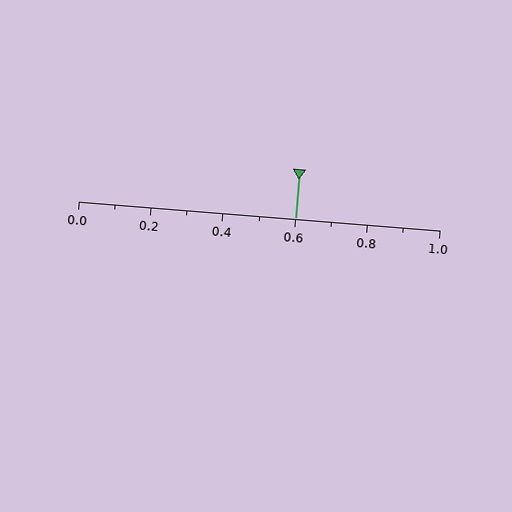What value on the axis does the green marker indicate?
The marker indicates approximately 0.6.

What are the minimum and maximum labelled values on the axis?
The axis runs from 0.0 to 1.0.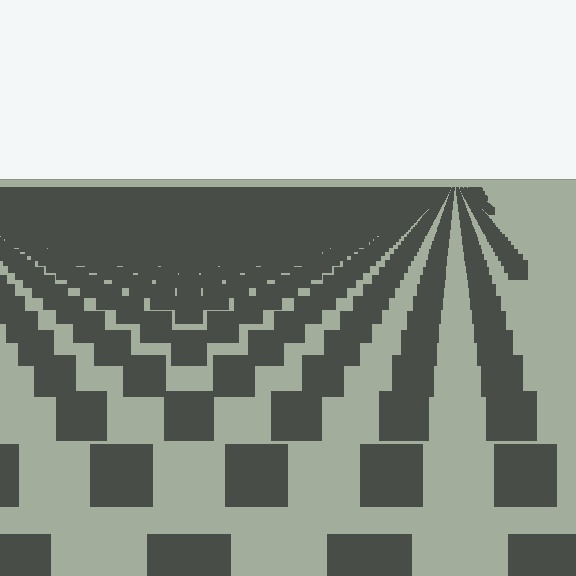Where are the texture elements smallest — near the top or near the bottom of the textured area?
Near the top.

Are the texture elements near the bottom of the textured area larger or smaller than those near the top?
Larger. Near the bottom, elements are closer to the viewer and appear at a bigger on-screen size.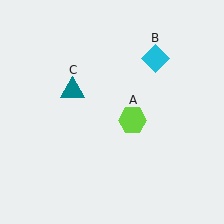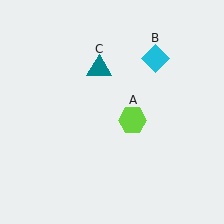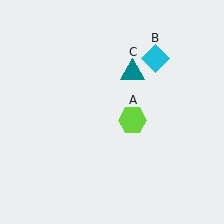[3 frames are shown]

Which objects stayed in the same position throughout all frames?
Lime hexagon (object A) and cyan diamond (object B) remained stationary.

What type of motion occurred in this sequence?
The teal triangle (object C) rotated clockwise around the center of the scene.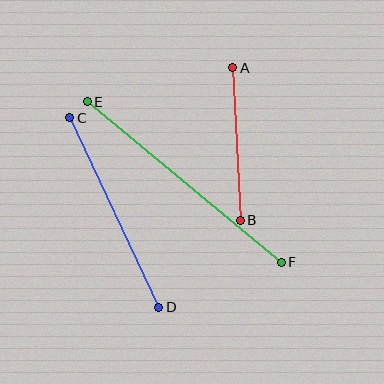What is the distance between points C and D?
The distance is approximately 209 pixels.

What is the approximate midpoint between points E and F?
The midpoint is at approximately (184, 182) pixels.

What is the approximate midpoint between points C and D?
The midpoint is at approximately (114, 213) pixels.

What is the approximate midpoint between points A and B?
The midpoint is at approximately (237, 144) pixels.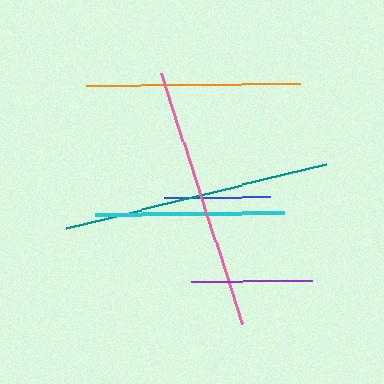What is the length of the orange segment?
The orange segment is approximately 214 pixels long.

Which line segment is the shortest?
The blue line is the shortest at approximately 106 pixels.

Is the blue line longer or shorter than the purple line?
The purple line is longer than the blue line.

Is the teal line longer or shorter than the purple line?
The teal line is longer than the purple line.